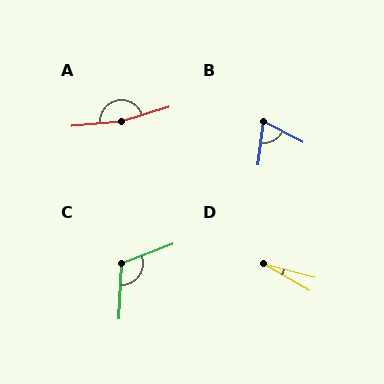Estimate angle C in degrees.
Approximately 112 degrees.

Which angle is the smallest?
D, at approximately 16 degrees.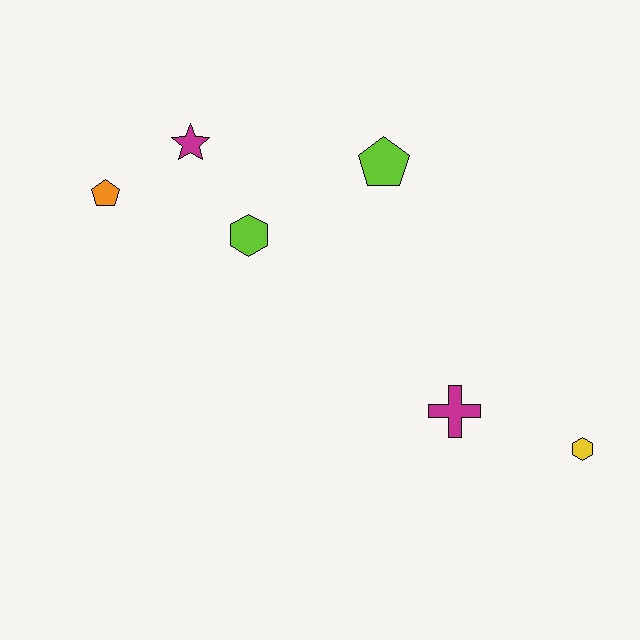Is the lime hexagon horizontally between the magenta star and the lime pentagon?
Yes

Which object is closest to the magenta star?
The orange pentagon is closest to the magenta star.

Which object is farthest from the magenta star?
The yellow hexagon is farthest from the magenta star.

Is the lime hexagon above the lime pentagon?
No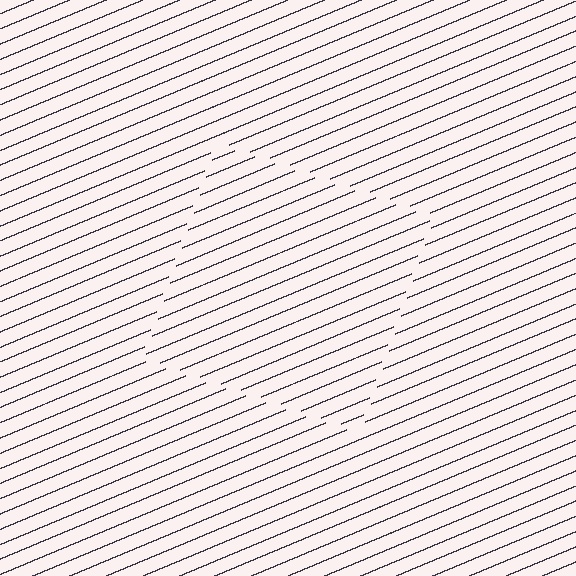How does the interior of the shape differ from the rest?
The interior of the shape contains the same grating, shifted by half a period — the contour is defined by the phase discontinuity where line-ends from the inner and outer gratings abut.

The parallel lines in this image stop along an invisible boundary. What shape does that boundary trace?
An illusory square. The interior of the shape contains the same grating, shifted by half a period — the contour is defined by the phase discontinuity where line-ends from the inner and outer gratings abut.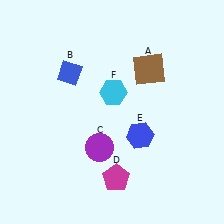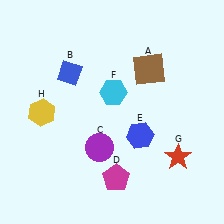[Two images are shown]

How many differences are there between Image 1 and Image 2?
There are 2 differences between the two images.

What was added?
A red star (G), a yellow hexagon (H) were added in Image 2.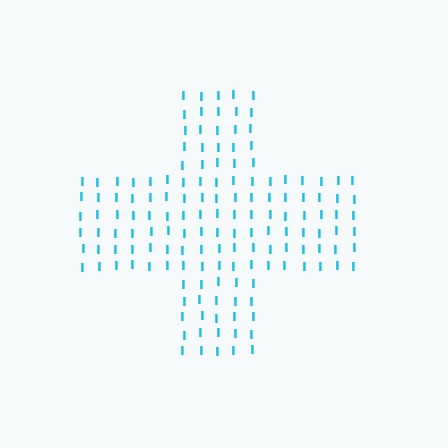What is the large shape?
The large shape is a cross.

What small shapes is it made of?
It is made of small letter I's.